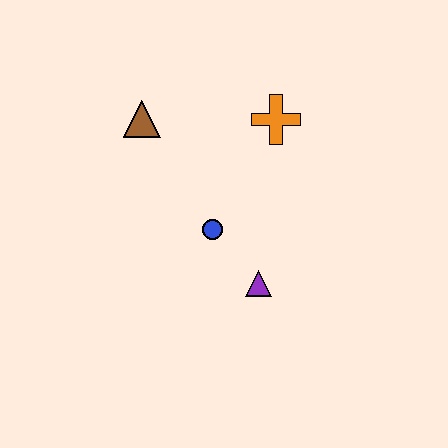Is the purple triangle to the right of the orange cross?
No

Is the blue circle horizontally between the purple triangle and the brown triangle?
Yes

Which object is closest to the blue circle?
The purple triangle is closest to the blue circle.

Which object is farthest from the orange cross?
The purple triangle is farthest from the orange cross.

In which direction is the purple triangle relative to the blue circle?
The purple triangle is below the blue circle.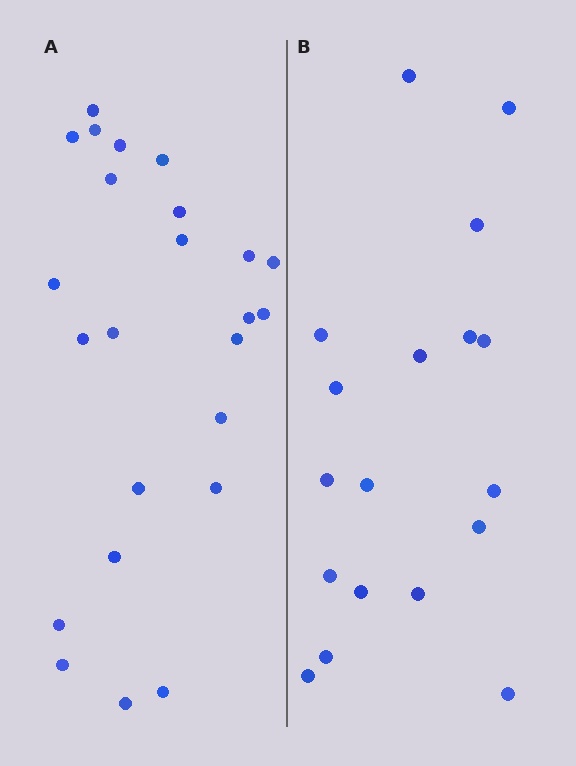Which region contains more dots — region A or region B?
Region A (the left region) has more dots.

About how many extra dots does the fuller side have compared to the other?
Region A has about 6 more dots than region B.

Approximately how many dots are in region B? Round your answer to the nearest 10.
About 20 dots. (The exact count is 18, which rounds to 20.)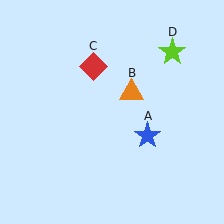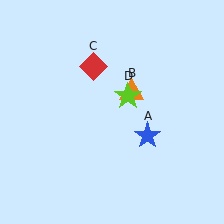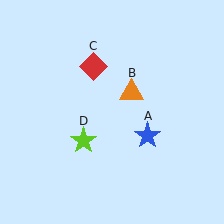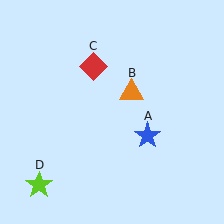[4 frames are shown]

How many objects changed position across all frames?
1 object changed position: lime star (object D).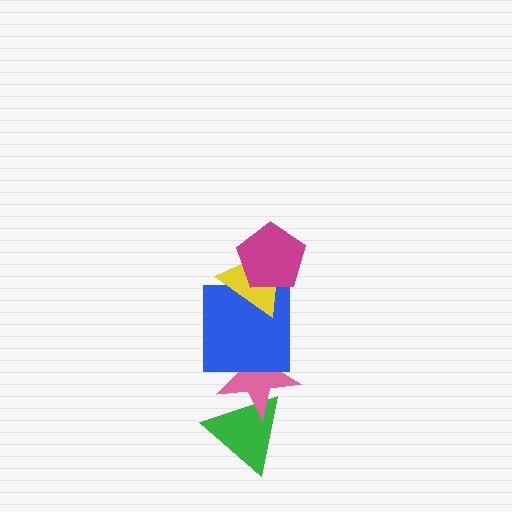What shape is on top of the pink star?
The blue square is on top of the pink star.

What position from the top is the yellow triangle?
The yellow triangle is 2nd from the top.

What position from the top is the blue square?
The blue square is 3rd from the top.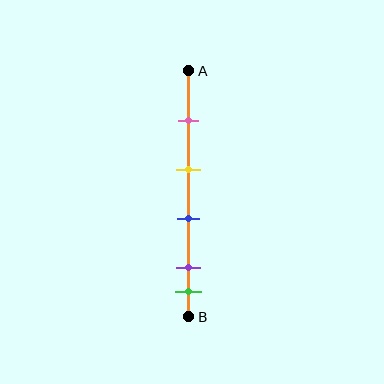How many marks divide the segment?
There are 5 marks dividing the segment.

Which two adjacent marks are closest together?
The purple and green marks are the closest adjacent pair.